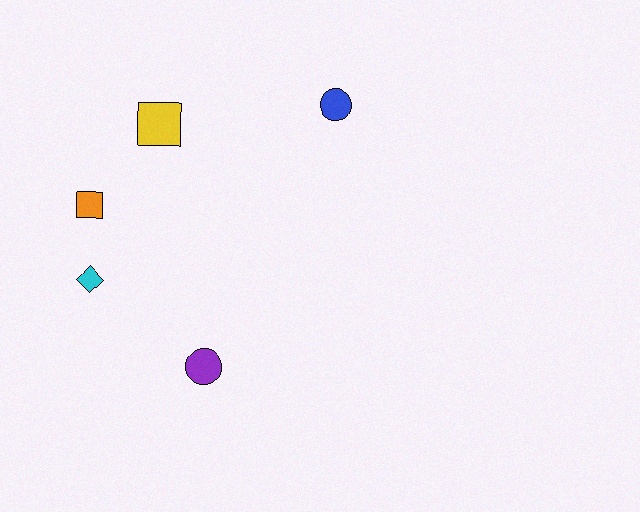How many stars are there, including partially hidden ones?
There are no stars.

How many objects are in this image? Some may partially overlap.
There are 5 objects.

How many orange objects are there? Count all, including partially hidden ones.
There is 1 orange object.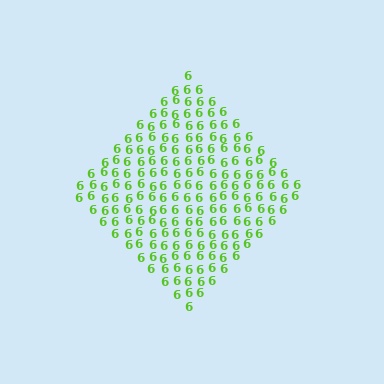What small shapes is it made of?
It is made of small digit 6's.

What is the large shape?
The large shape is a diamond.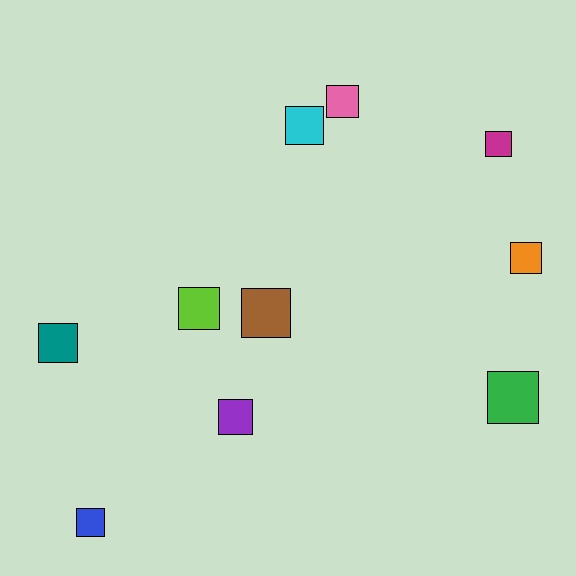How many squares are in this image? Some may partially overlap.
There are 10 squares.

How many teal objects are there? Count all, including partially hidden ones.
There is 1 teal object.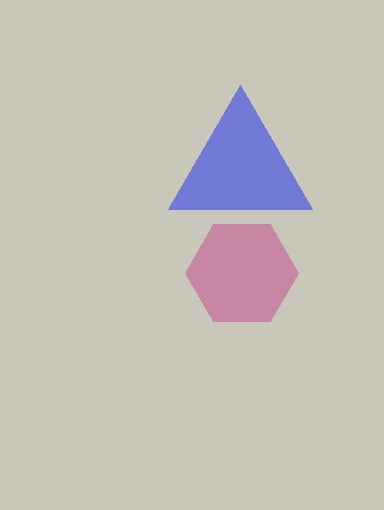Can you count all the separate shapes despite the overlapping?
Yes, there are 2 separate shapes.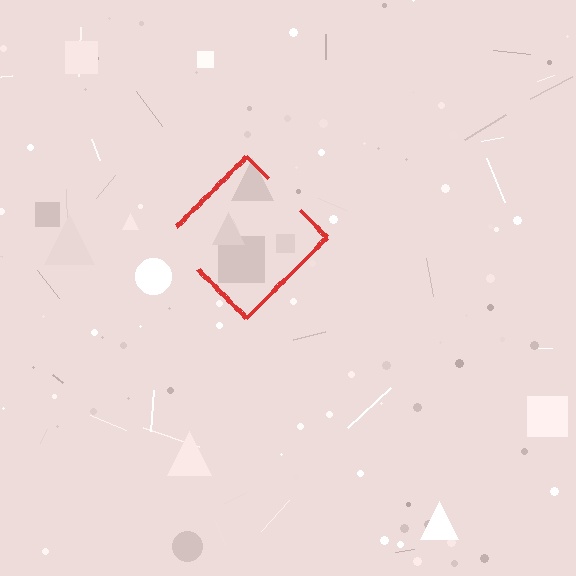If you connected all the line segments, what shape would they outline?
They would outline a diamond.